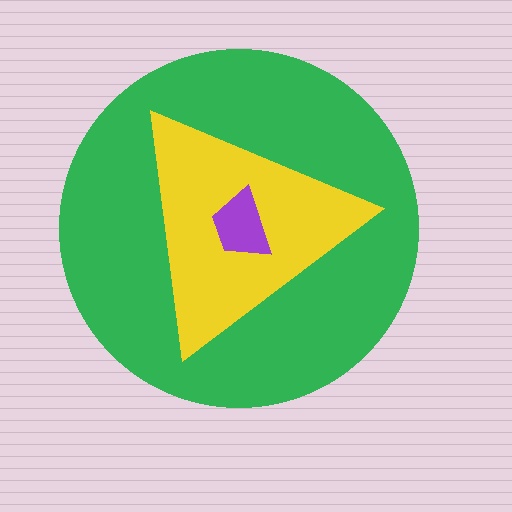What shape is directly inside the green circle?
The yellow triangle.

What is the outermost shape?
The green circle.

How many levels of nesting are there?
3.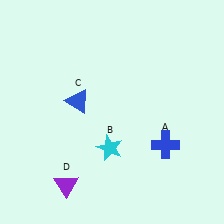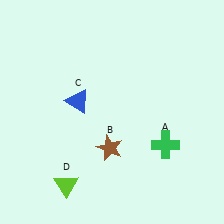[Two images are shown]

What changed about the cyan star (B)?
In Image 1, B is cyan. In Image 2, it changed to brown.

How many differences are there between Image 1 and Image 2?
There are 3 differences between the two images.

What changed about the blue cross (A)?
In Image 1, A is blue. In Image 2, it changed to green.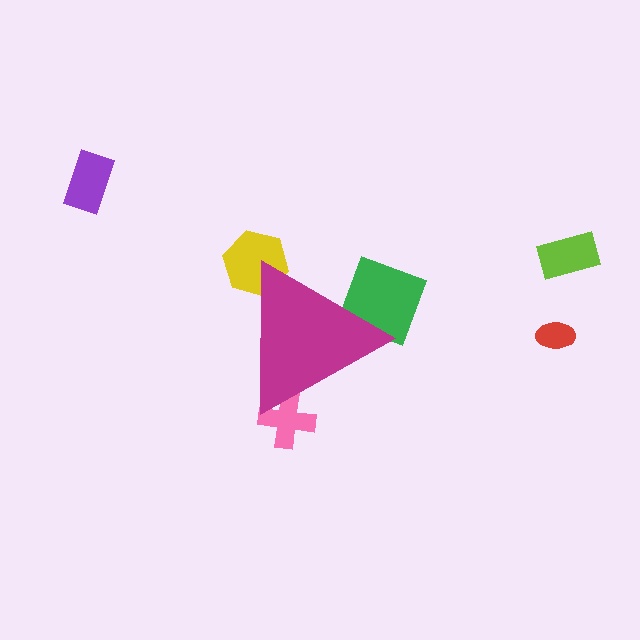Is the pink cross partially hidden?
Yes, the pink cross is partially hidden behind the magenta triangle.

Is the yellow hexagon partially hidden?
Yes, the yellow hexagon is partially hidden behind the magenta triangle.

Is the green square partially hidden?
Yes, the green square is partially hidden behind the magenta triangle.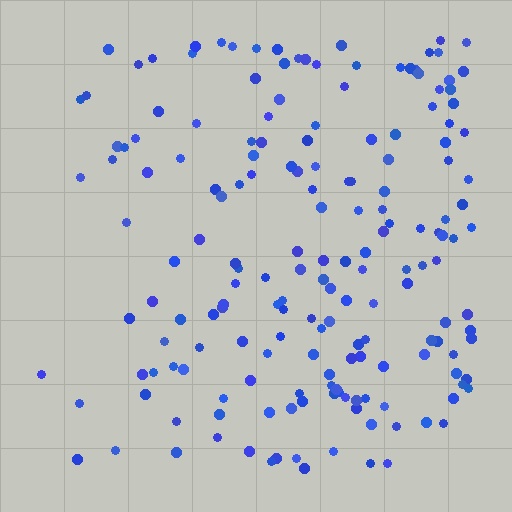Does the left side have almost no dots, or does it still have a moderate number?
Still a moderate number, just noticeably fewer than the right.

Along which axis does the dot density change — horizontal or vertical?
Horizontal.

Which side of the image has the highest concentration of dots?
The right.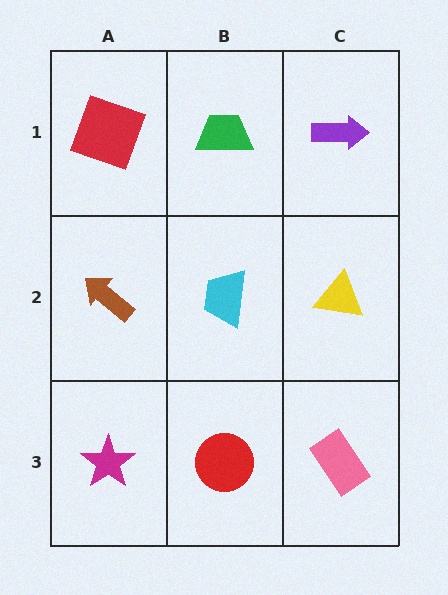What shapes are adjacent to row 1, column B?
A cyan trapezoid (row 2, column B), a red square (row 1, column A), a purple arrow (row 1, column C).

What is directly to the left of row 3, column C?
A red circle.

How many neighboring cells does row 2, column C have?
3.